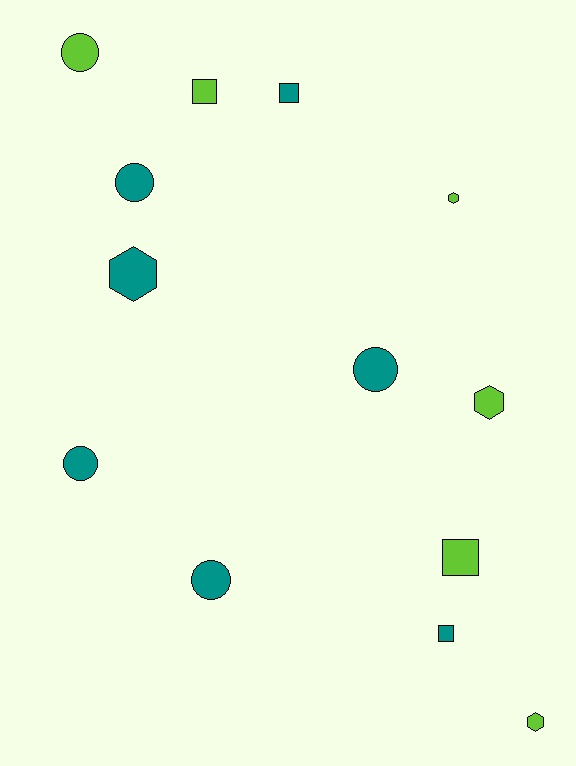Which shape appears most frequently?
Circle, with 5 objects.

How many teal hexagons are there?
There is 1 teal hexagon.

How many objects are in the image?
There are 13 objects.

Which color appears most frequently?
Teal, with 7 objects.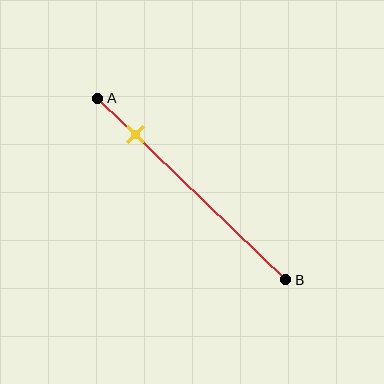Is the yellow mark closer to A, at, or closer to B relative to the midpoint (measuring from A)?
The yellow mark is closer to point A than the midpoint of segment AB.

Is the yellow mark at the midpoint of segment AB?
No, the mark is at about 20% from A, not at the 50% midpoint.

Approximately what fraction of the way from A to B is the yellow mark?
The yellow mark is approximately 20% of the way from A to B.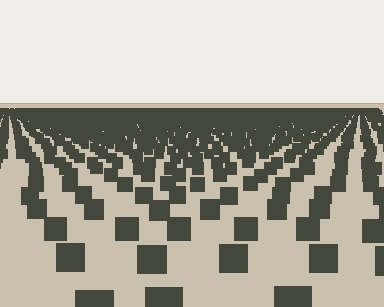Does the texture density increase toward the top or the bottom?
Density increases toward the top.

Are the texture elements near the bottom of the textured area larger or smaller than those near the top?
Larger. Near the bottom, elements are closer to the viewer and appear at a bigger on-screen size.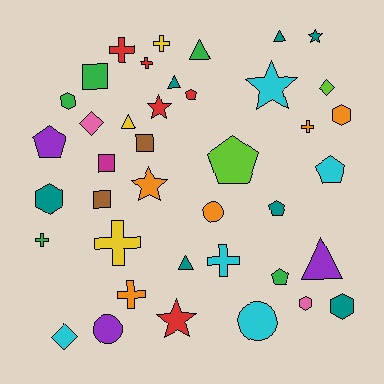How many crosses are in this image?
There are 8 crosses.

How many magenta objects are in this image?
There is 1 magenta object.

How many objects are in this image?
There are 40 objects.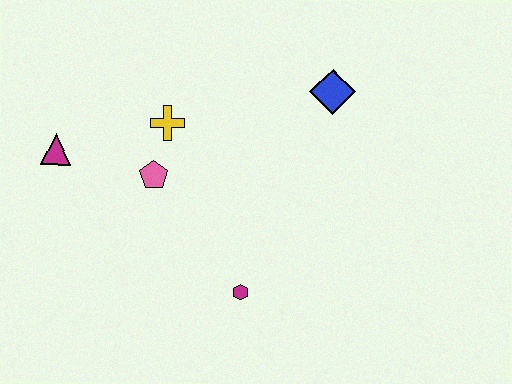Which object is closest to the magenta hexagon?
The pink pentagon is closest to the magenta hexagon.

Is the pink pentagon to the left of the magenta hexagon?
Yes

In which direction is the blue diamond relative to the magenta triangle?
The blue diamond is to the right of the magenta triangle.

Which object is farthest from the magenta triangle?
The blue diamond is farthest from the magenta triangle.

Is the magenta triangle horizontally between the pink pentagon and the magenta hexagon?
No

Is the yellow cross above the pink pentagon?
Yes